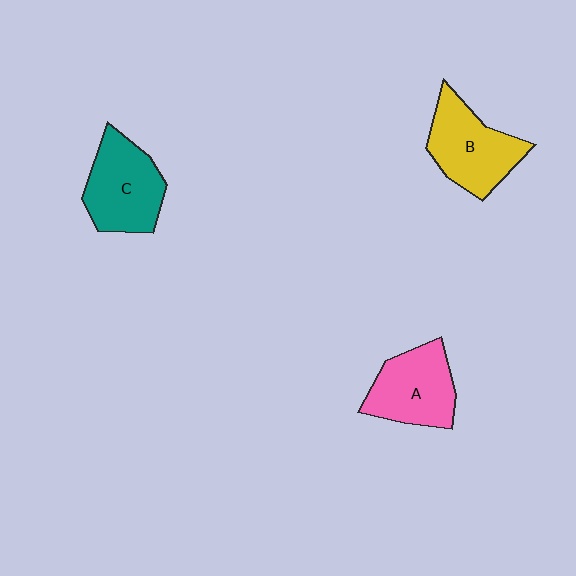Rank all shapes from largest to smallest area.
From largest to smallest: B (yellow), C (teal), A (pink).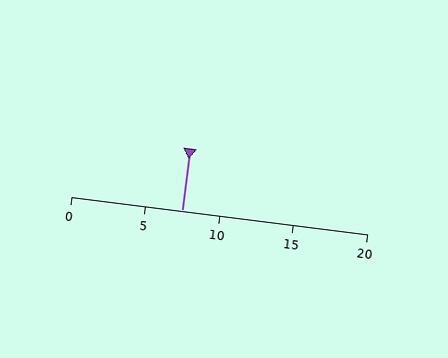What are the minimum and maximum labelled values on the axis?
The axis runs from 0 to 20.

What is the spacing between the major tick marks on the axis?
The major ticks are spaced 5 apart.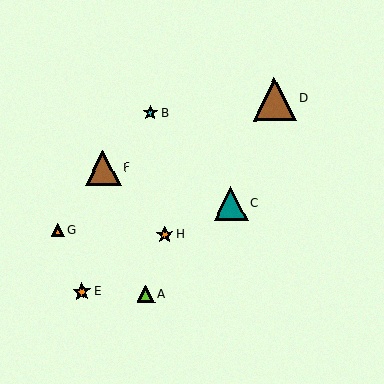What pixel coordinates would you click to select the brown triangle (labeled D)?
Click at (275, 99) to select the brown triangle D.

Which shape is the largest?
The brown triangle (labeled D) is the largest.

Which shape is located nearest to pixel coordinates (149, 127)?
The cyan star (labeled B) at (151, 113) is nearest to that location.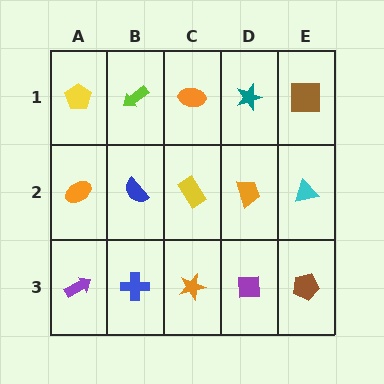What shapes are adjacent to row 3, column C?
A yellow rectangle (row 2, column C), a blue cross (row 3, column B), a purple square (row 3, column D).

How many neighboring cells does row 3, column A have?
2.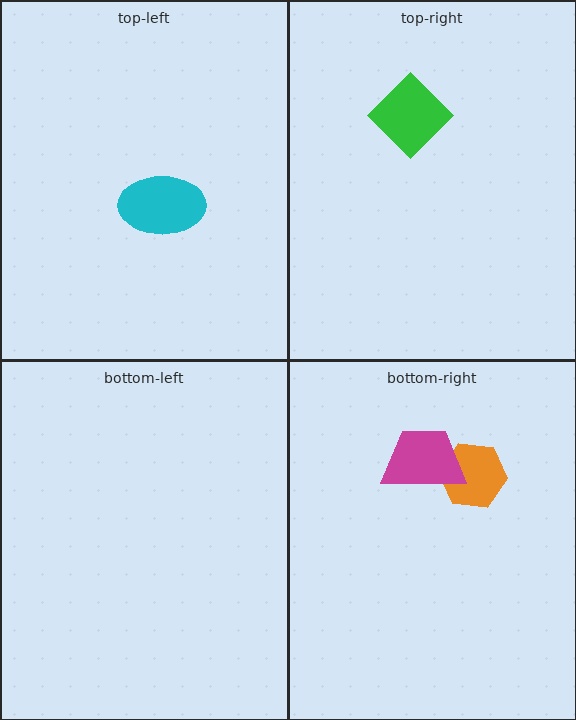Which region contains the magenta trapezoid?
The bottom-right region.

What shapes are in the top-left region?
The cyan ellipse.